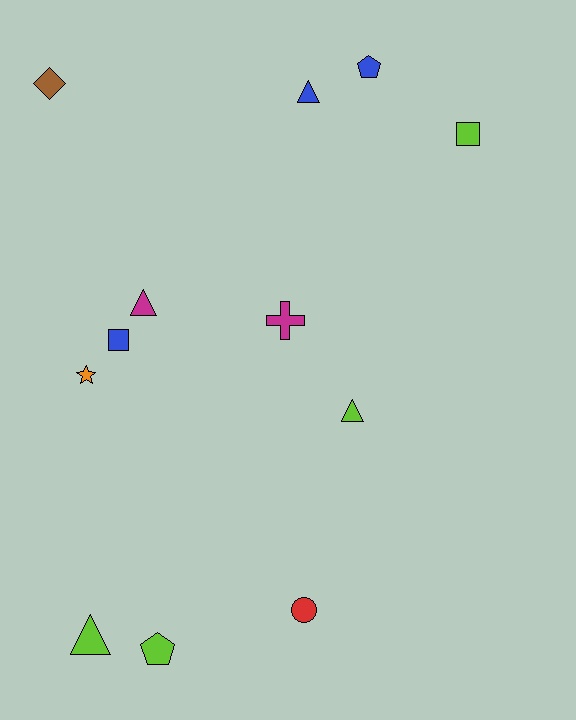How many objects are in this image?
There are 12 objects.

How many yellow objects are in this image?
There are no yellow objects.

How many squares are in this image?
There are 2 squares.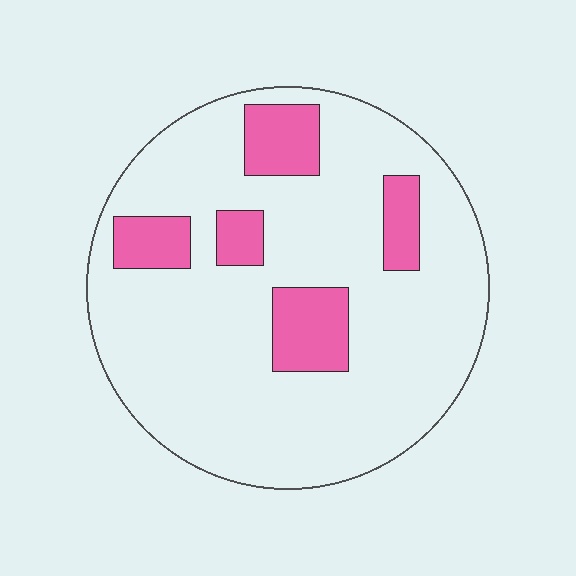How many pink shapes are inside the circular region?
5.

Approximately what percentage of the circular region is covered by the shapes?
Approximately 15%.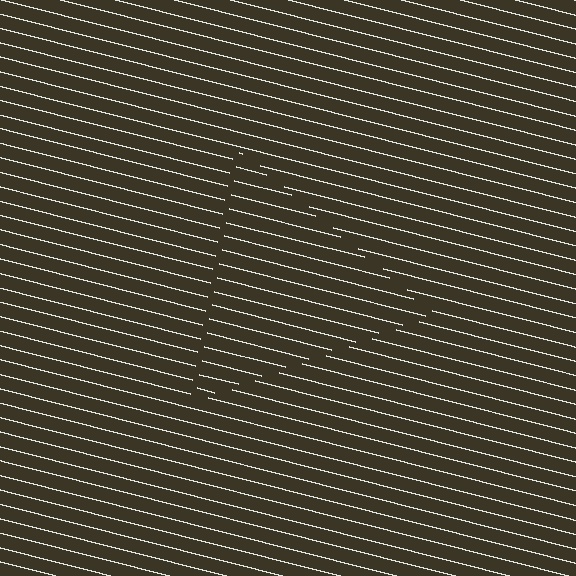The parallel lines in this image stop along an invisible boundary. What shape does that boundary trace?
An illusory triangle. The interior of the shape contains the same grating, shifted by half a period — the contour is defined by the phase discontinuity where line-ends from the inner and outer gratings abut.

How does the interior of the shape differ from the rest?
The interior of the shape contains the same grating, shifted by half a period — the contour is defined by the phase discontinuity where line-ends from the inner and outer gratings abut.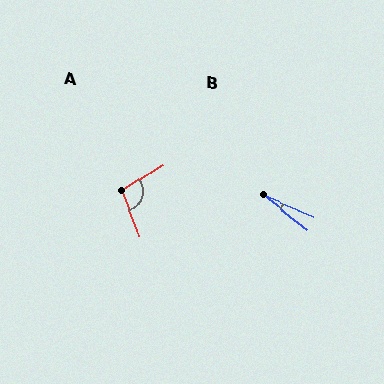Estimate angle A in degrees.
Approximately 101 degrees.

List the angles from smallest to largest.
B (15°), A (101°).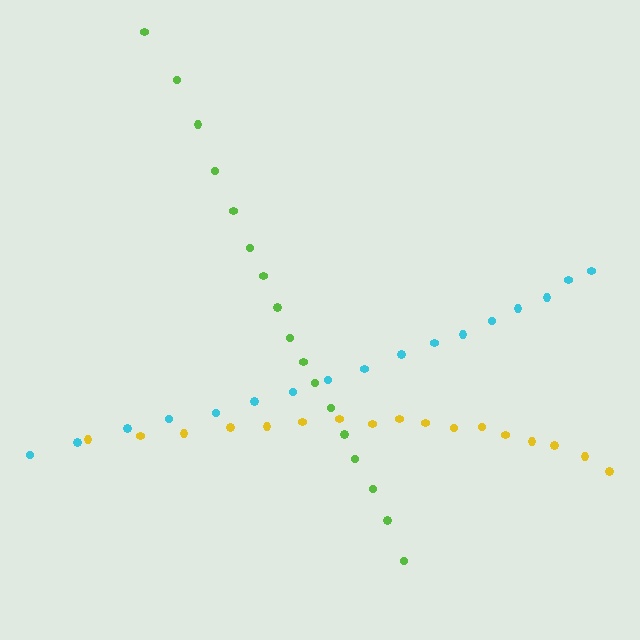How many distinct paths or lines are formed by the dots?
There are 3 distinct paths.